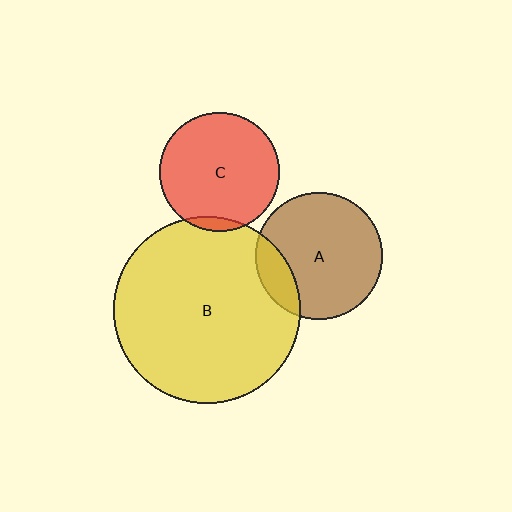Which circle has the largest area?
Circle B (yellow).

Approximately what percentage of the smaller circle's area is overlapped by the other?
Approximately 15%.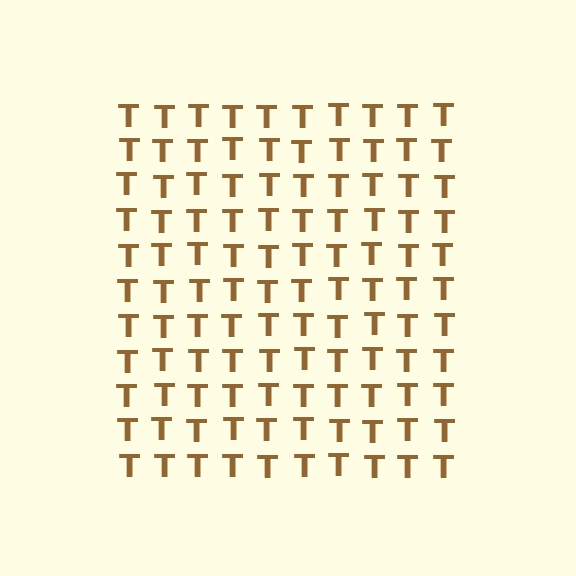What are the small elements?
The small elements are letter T's.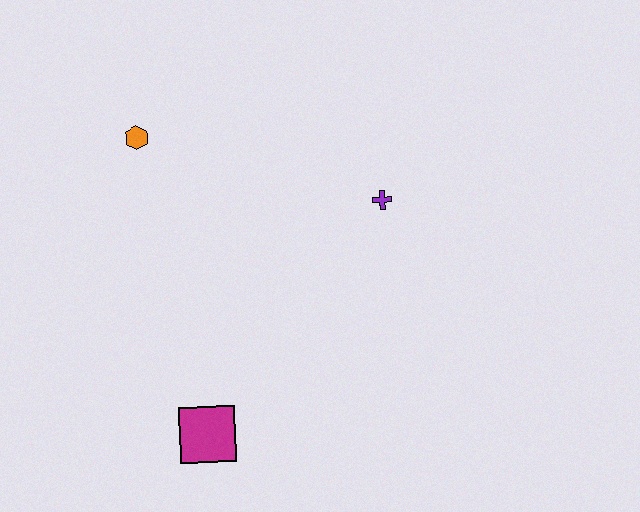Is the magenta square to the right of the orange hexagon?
Yes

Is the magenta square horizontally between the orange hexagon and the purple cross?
Yes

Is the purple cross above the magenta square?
Yes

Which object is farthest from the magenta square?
The orange hexagon is farthest from the magenta square.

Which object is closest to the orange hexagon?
The purple cross is closest to the orange hexagon.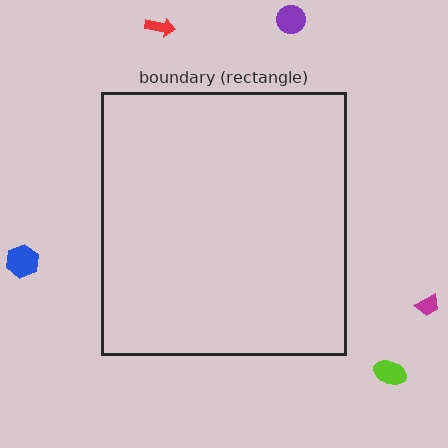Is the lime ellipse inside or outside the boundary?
Outside.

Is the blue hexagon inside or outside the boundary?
Outside.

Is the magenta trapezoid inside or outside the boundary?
Outside.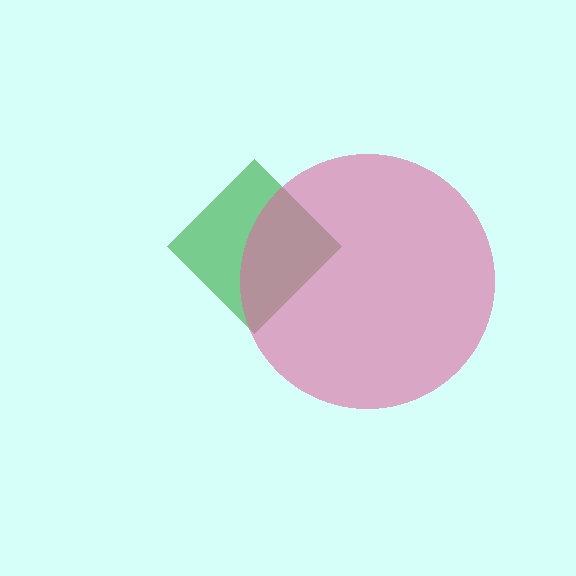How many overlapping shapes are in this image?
There are 2 overlapping shapes in the image.